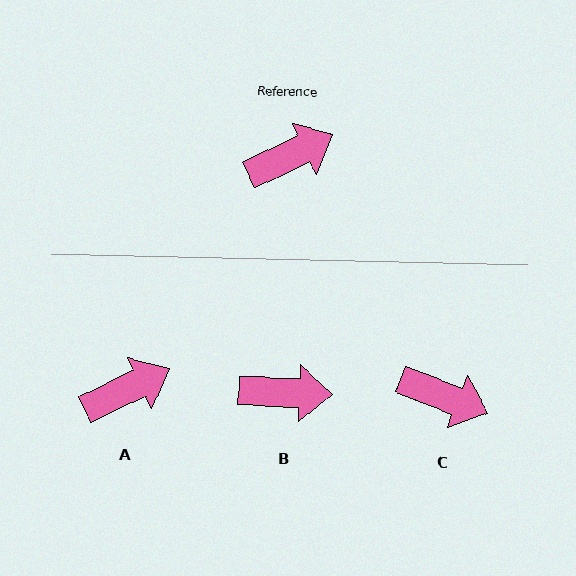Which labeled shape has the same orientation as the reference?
A.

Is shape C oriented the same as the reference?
No, it is off by about 47 degrees.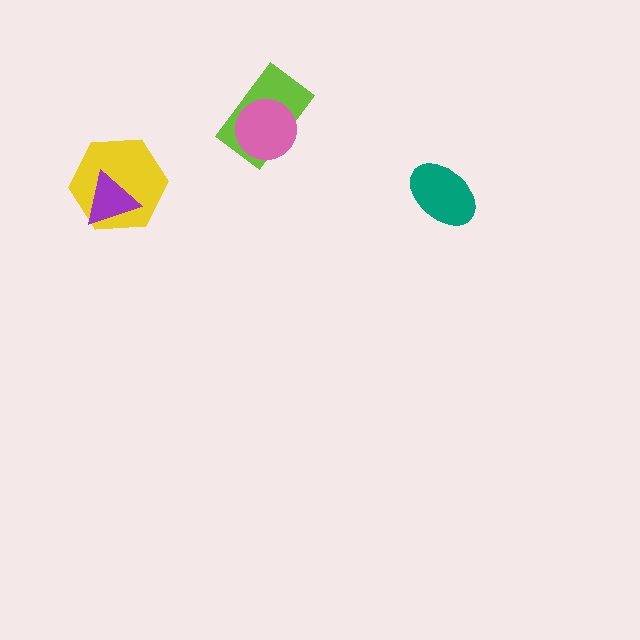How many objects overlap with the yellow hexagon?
1 object overlaps with the yellow hexagon.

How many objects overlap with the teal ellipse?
0 objects overlap with the teal ellipse.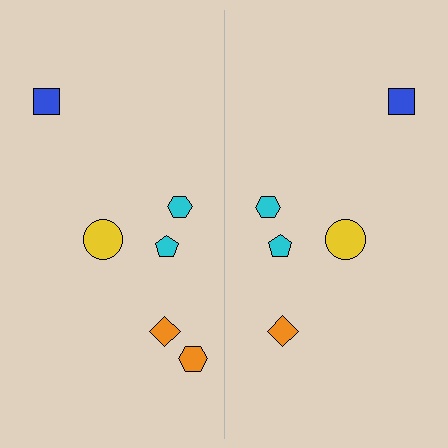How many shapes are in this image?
There are 11 shapes in this image.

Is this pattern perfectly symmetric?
No, the pattern is not perfectly symmetric. A orange hexagon is missing from the right side.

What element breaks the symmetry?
A orange hexagon is missing from the right side.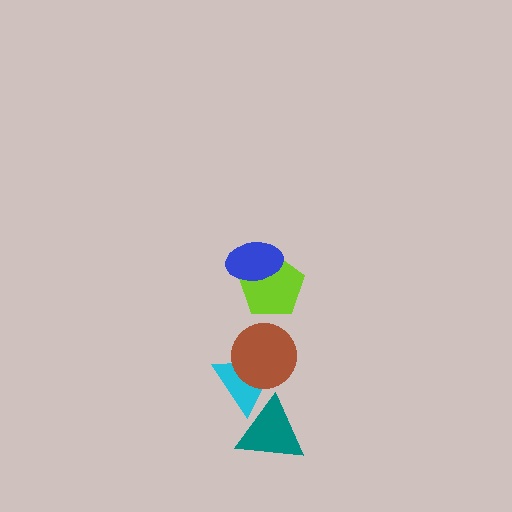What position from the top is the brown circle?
The brown circle is 3rd from the top.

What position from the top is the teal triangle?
The teal triangle is 5th from the top.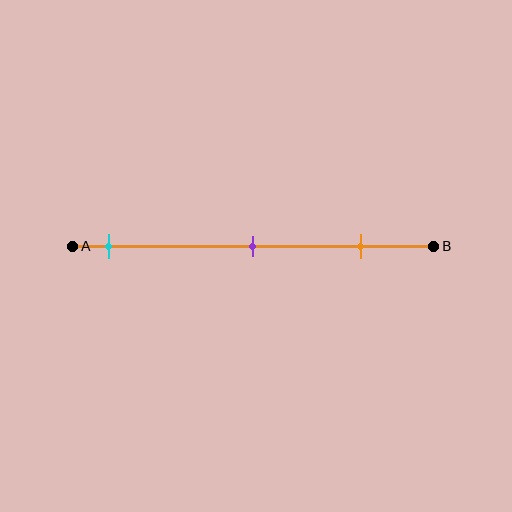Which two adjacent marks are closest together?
The purple and orange marks are the closest adjacent pair.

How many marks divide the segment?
There are 3 marks dividing the segment.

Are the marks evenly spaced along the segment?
Yes, the marks are approximately evenly spaced.